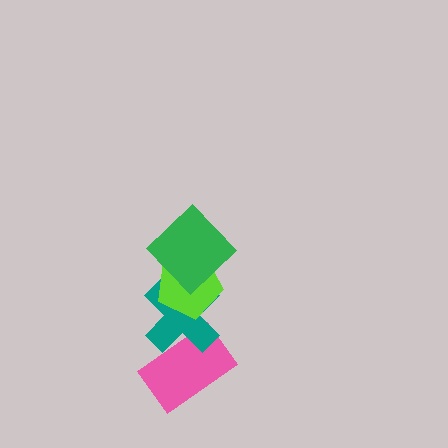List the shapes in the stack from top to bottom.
From top to bottom: the green diamond, the lime pentagon, the teal cross, the pink rectangle.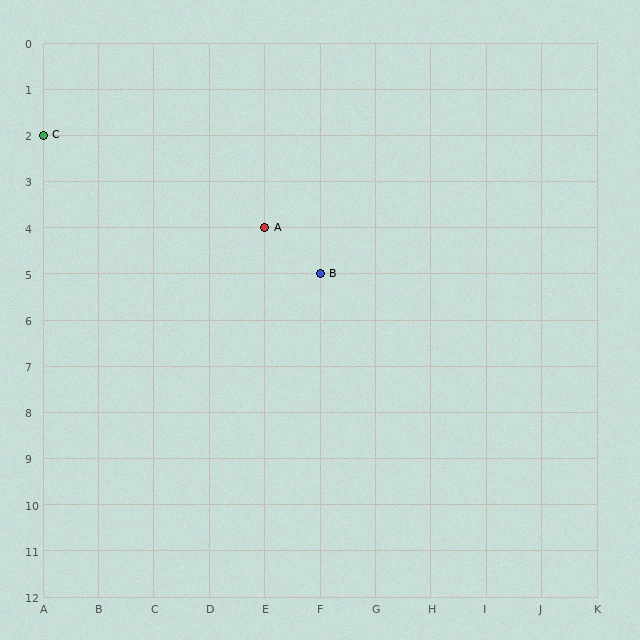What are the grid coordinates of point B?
Point B is at grid coordinates (F, 5).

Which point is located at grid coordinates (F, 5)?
Point B is at (F, 5).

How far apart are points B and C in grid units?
Points B and C are 5 columns and 3 rows apart (about 5.8 grid units diagonally).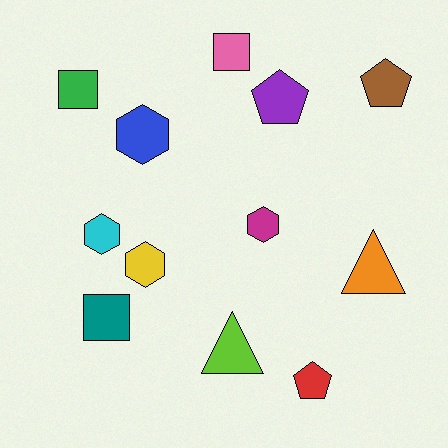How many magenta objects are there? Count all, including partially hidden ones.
There is 1 magenta object.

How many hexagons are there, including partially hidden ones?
There are 4 hexagons.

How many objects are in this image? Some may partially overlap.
There are 12 objects.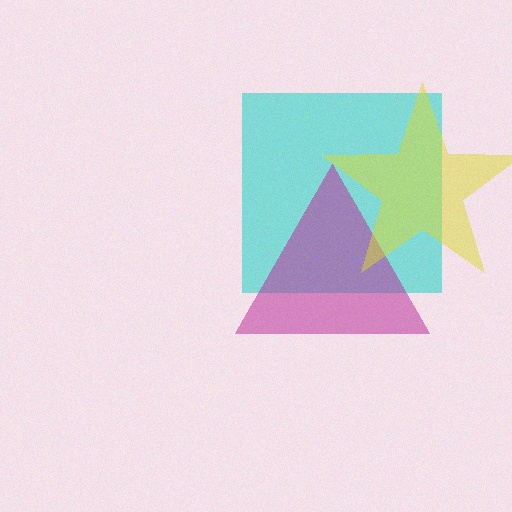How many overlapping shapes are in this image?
There are 3 overlapping shapes in the image.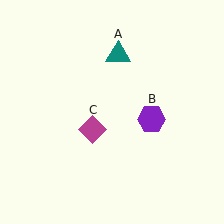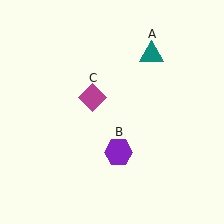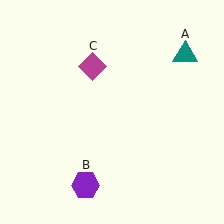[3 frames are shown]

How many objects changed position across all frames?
3 objects changed position: teal triangle (object A), purple hexagon (object B), magenta diamond (object C).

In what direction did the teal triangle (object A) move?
The teal triangle (object A) moved right.